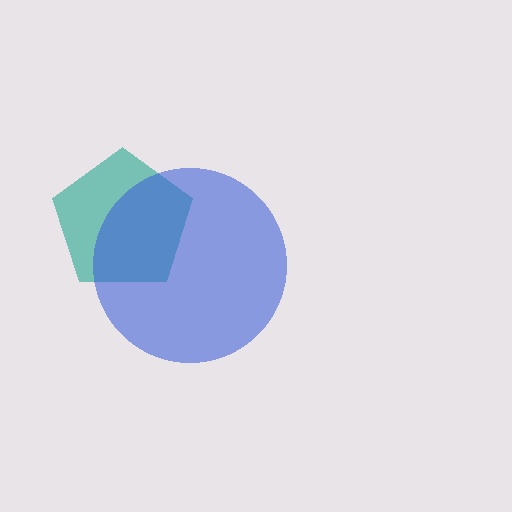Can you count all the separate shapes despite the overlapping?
Yes, there are 2 separate shapes.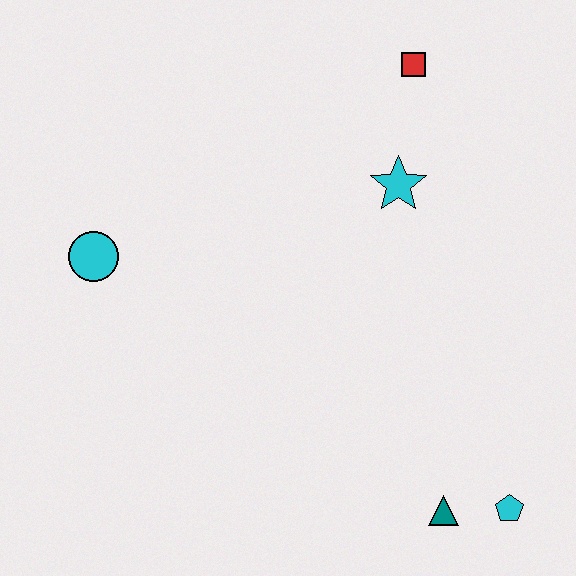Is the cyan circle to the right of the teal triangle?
No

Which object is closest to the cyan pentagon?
The teal triangle is closest to the cyan pentagon.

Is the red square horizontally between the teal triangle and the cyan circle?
Yes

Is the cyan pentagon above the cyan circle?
No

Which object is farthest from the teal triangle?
The red square is farthest from the teal triangle.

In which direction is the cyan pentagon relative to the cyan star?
The cyan pentagon is below the cyan star.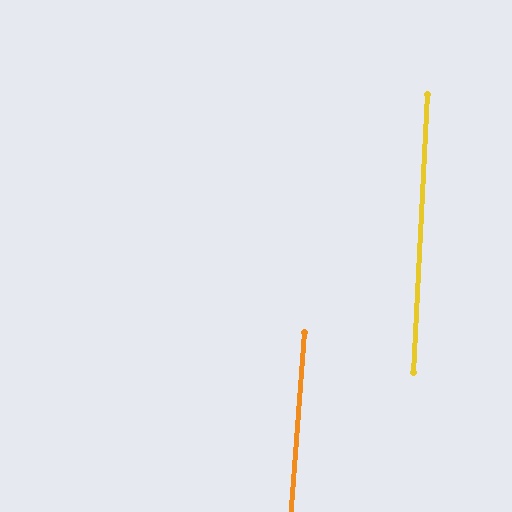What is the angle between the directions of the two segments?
Approximately 1 degree.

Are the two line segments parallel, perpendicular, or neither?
Parallel — their directions differ by only 1.4°.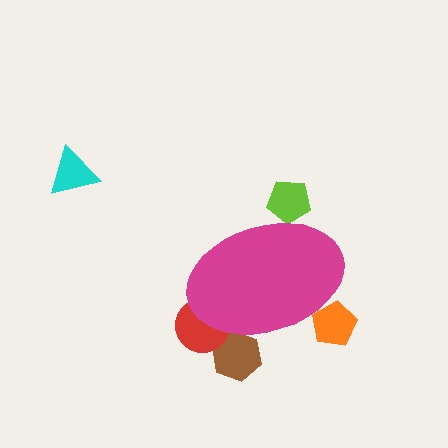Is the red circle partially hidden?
Yes, the red circle is partially hidden behind the magenta ellipse.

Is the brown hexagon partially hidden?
Yes, the brown hexagon is partially hidden behind the magenta ellipse.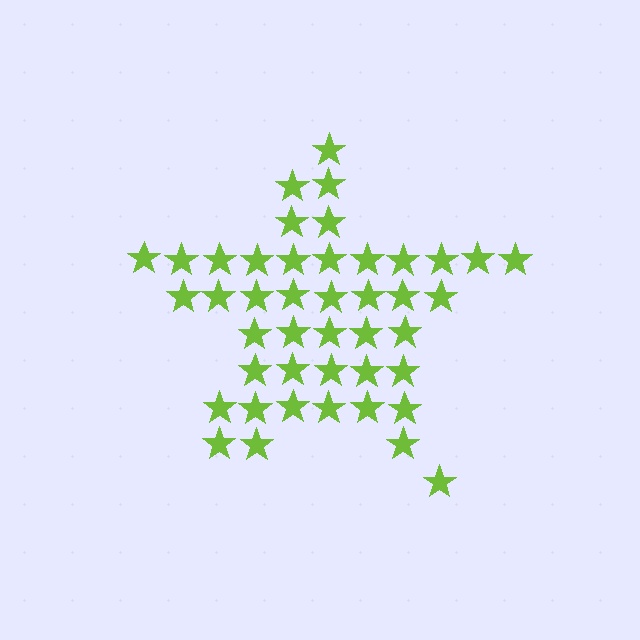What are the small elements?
The small elements are stars.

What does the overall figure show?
The overall figure shows a star.